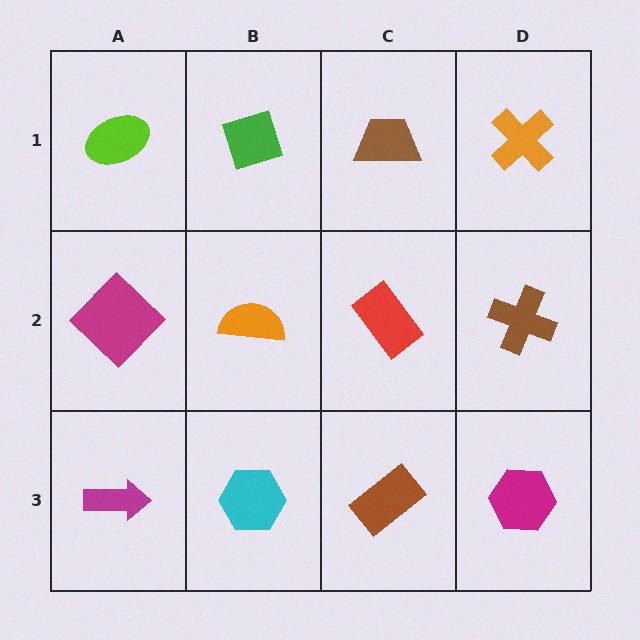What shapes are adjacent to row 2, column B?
A green diamond (row 1, column B), a cyan hexagon (row 3, column B), a magenta diamond (row 2, column A), a red rectangle (row 2, column C).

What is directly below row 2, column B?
A cyan hexagon.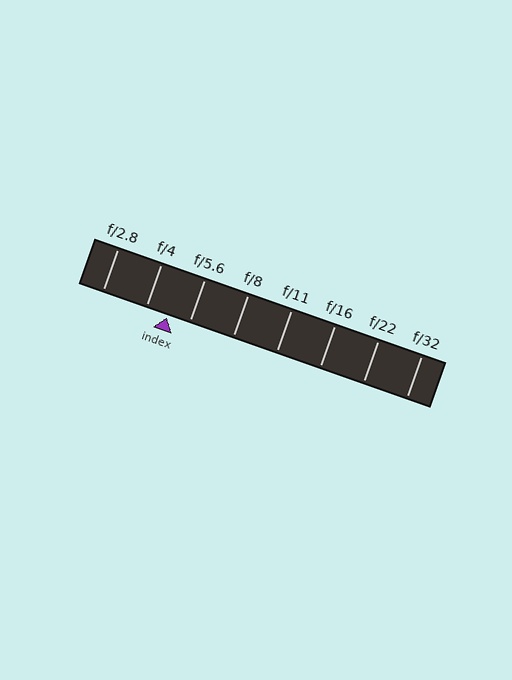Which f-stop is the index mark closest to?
The index mark is closest to f/5.6.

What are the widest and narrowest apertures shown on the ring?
The widest aperture shown is f/2.8 and the narrowest is f/32.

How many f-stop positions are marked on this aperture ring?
There are 8 f-stop positions marked.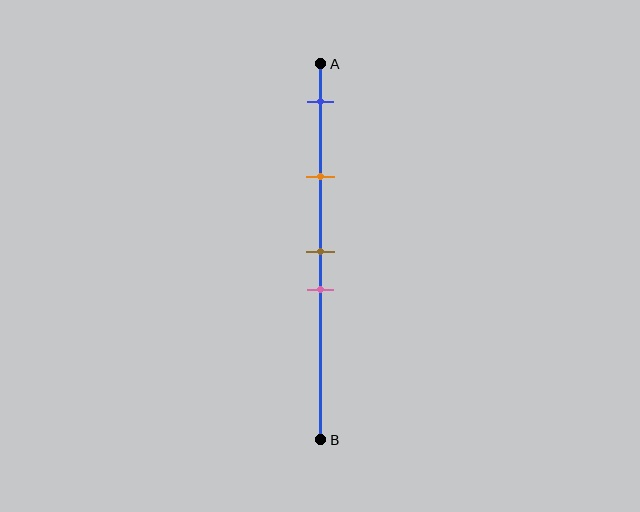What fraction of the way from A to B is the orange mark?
The orange mark is approximately 30% (0.3) of the way from A to B.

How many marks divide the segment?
There are 4 marks dividing the segment.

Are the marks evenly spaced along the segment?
No, the marks are not evenly spaced.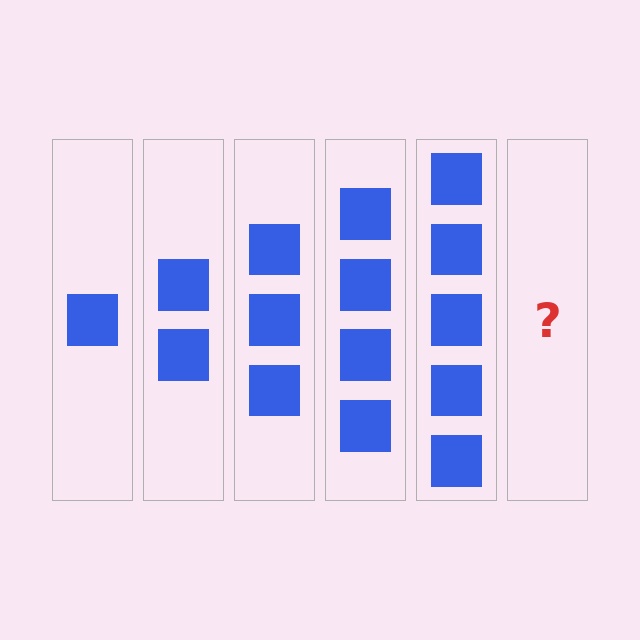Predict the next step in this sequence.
The next step is 6 squares.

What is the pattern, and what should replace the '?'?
The pattern is that each step adds one more square. The '?' should be 6 squares.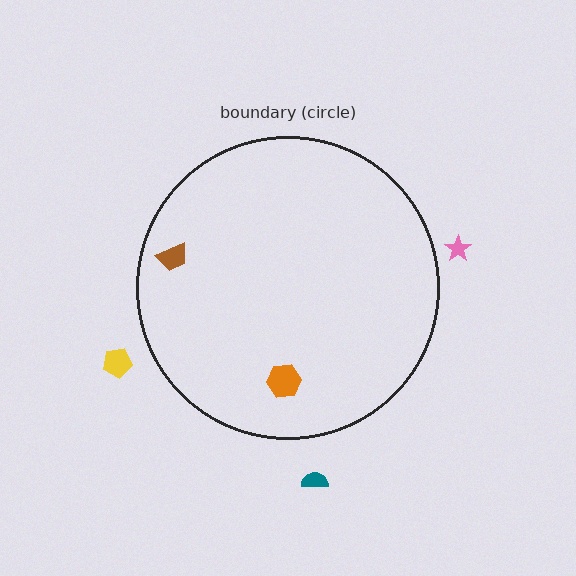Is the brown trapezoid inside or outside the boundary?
Inside.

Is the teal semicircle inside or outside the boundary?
Outside.